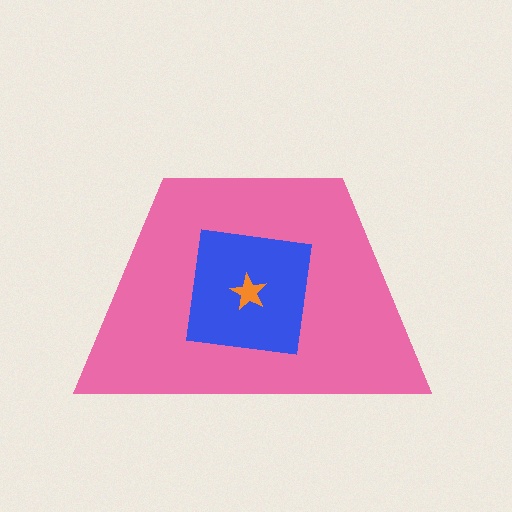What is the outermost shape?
The pink trapezoid.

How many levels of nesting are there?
3.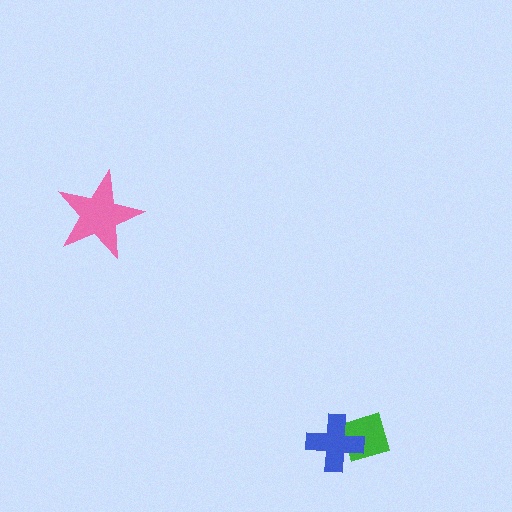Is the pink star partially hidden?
No, no other shape covers it.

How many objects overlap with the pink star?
0 objects overlap with the pink star.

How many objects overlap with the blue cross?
1 object overlaps with the blue cross.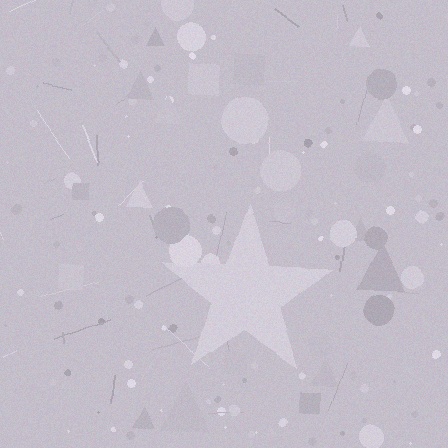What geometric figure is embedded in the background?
A star is embedded in the background.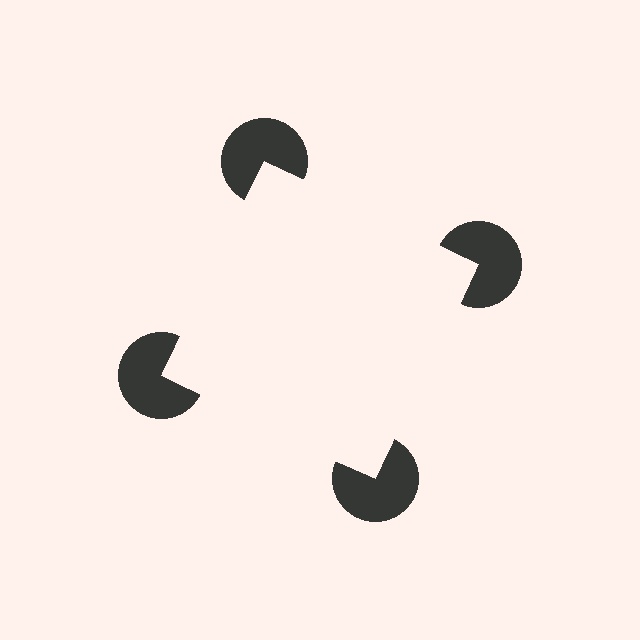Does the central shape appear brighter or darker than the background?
It typically appears slightly brighter than the background, even though no actual brightness change is drawn.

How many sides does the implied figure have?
4 sides.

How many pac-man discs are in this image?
There are 4 — one at each vertex of the illusory square.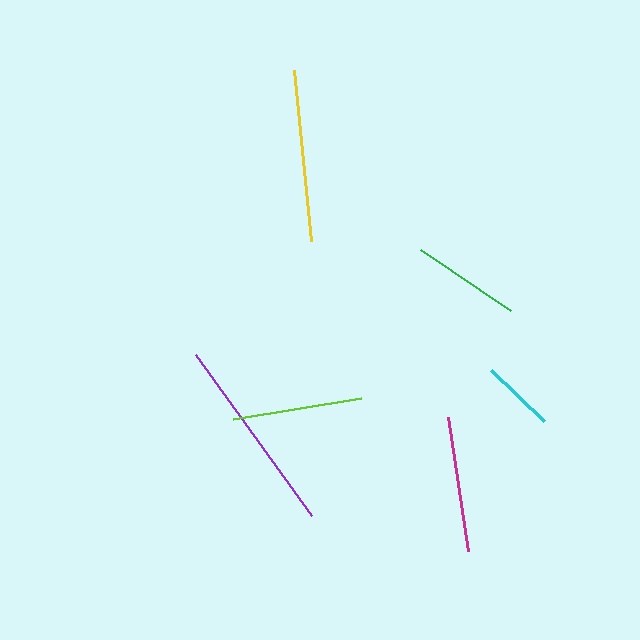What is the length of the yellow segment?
The yellow segment is approximately 172 pixels long.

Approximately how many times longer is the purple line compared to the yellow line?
The purple line is approximately 1.2 times the length of the yellow line.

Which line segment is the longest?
The purple line is the longest at approximately 199 pixels.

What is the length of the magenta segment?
The magenta segment is approximately 136 pixels long.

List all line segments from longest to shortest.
From longest to shortest: purple, yellow, magenta, lime, green, cyan.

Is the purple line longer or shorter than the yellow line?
The purple line is longer than the yellow line.